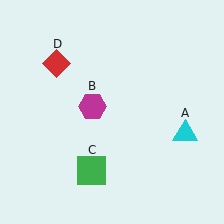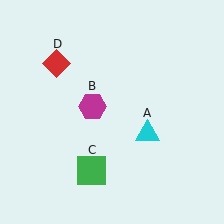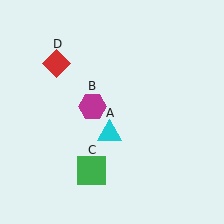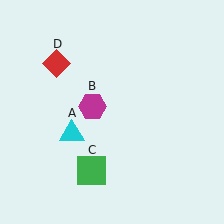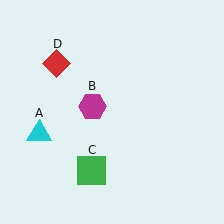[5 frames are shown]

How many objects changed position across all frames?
1 object changed position: cyan triangle (object A).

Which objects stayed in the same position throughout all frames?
Magenta hexagon (object B) and green square (object C) and red diamond (object D) remained stationary.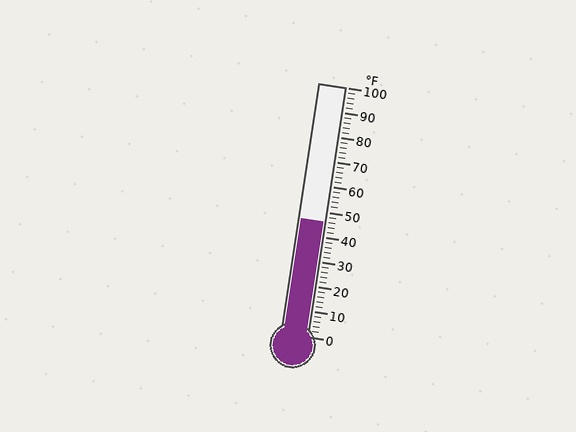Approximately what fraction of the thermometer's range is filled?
The thermometer is filled to approximately 45% of its range.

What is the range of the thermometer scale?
The thermometer scale ranges from 0°F to 100°F.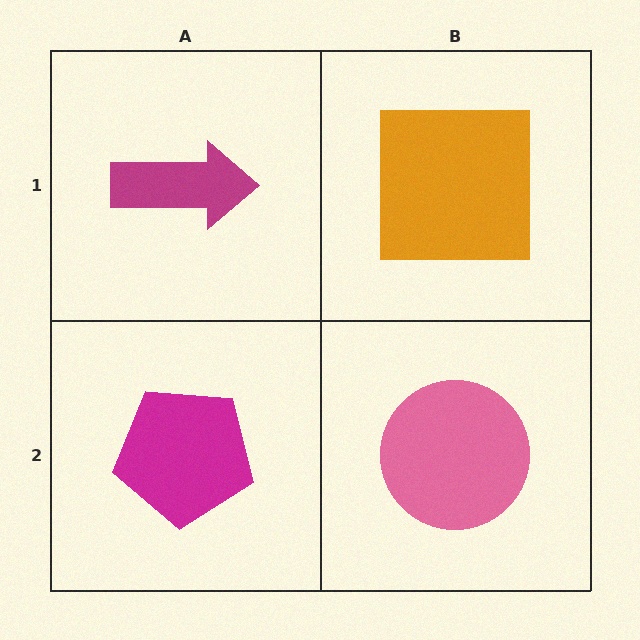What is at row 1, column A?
A magenta arrow.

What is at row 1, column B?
An orange square.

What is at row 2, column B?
A pink circle.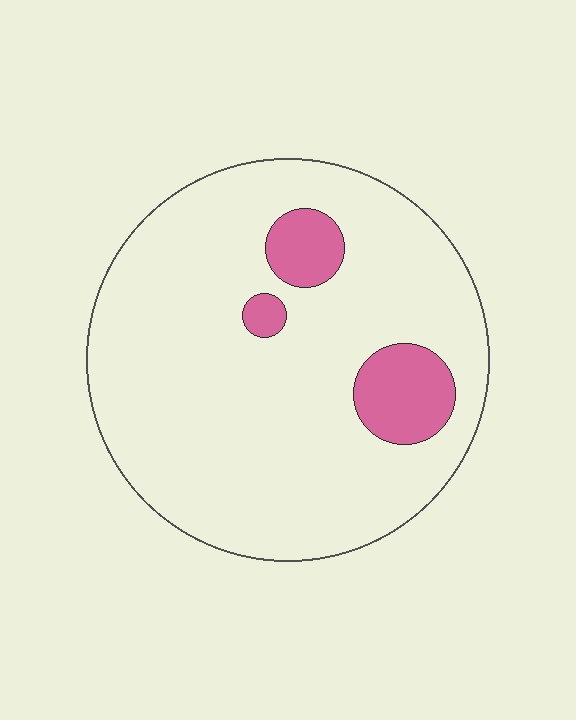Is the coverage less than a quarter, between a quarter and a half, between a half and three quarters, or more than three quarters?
Less than a quarter.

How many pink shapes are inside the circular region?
3.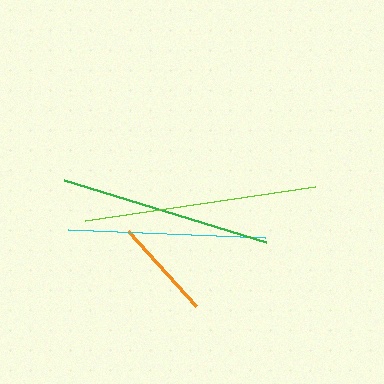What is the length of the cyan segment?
The cyan segment is approximately 197 pixels long.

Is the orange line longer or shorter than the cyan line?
The cyan line is longer than the orange line.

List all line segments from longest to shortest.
From longest to shortest: lime, green, cyan, orange.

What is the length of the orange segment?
The orange segment is approximately 101 pixels long.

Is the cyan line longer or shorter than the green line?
The green line is longer than the cyan line.